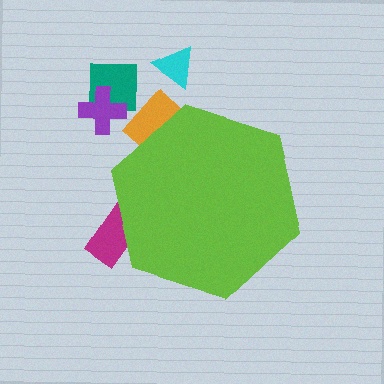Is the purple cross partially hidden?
No, the purple cross is fully visible.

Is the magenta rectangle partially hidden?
Yes, the magenta rectangle is partially hidden behind the lime hexagon.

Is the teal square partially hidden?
No, the teal square is fully visible.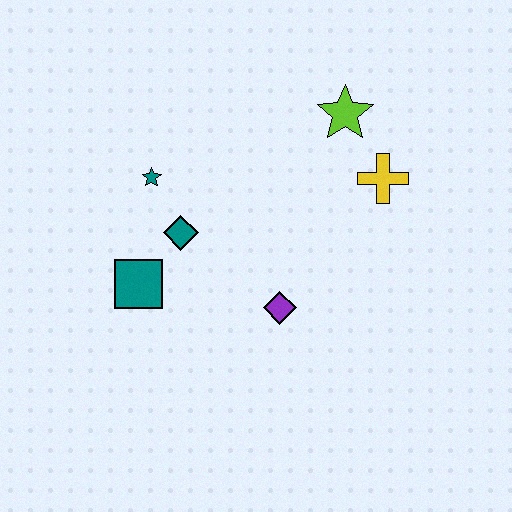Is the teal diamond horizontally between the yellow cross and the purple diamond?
No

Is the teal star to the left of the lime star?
Yes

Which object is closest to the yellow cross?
The lime star is closest to the yellow cross.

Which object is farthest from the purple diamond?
The lime star is farthest from the purple diamond.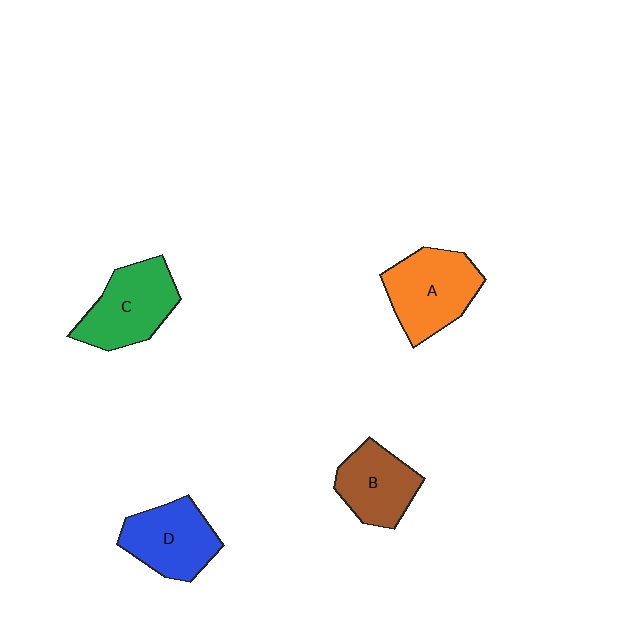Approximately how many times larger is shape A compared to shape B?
Approximately 1.3 times.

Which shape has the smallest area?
Shape B (brown).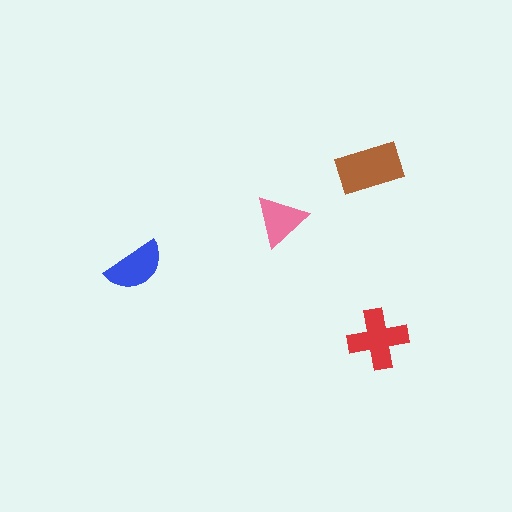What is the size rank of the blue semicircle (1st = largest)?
3rd.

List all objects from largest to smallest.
The brown rectangle, the red cross, the blue semicircle, the pink triangle.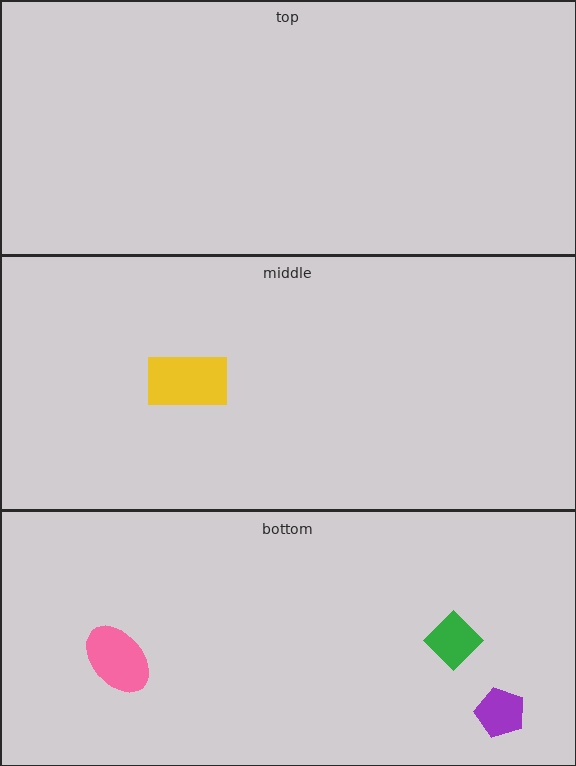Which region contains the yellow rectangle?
The middle region.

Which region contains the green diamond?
The bottom region.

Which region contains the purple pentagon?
The bottom region.